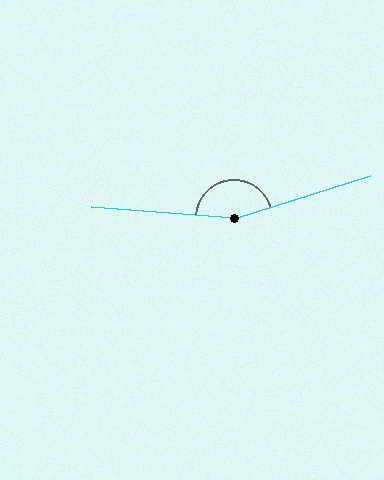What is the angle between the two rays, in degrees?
Approximately 158 degrees.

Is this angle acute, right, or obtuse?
It is obtuse.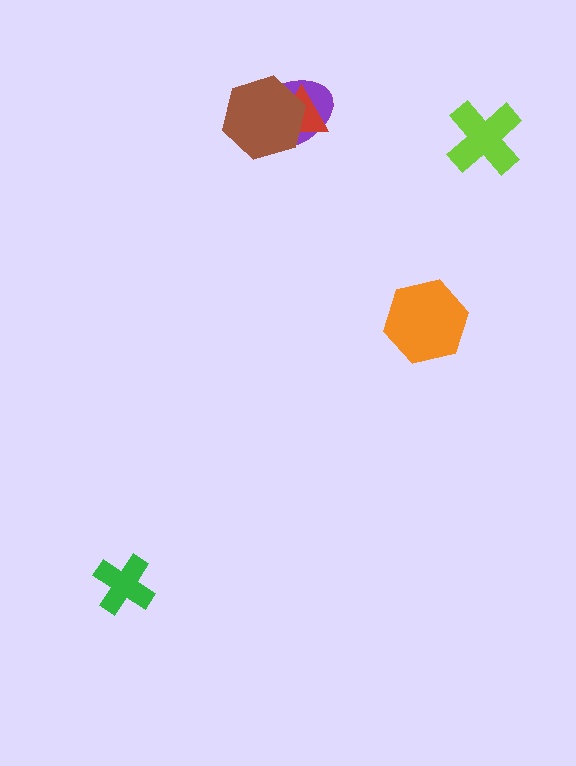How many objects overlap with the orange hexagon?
0 objects overlap with the orange hexagon.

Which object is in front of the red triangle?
The brown hexagon is in front of the red triangle.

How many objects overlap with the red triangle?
2 objects overlap with the red triangle.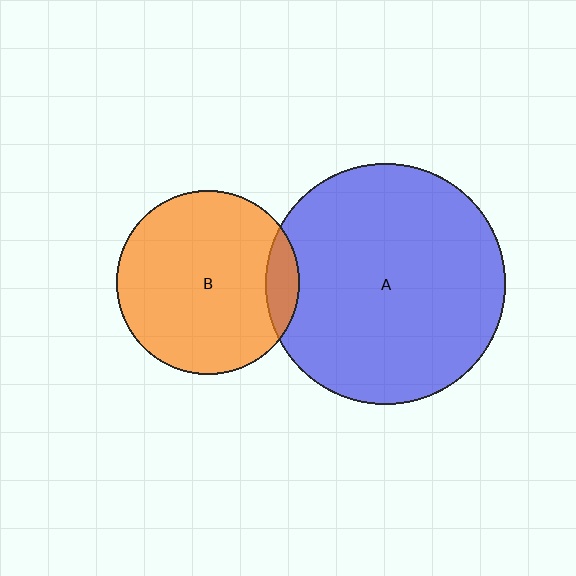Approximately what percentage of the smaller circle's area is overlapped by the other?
Approximately 10%.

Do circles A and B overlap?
Yes.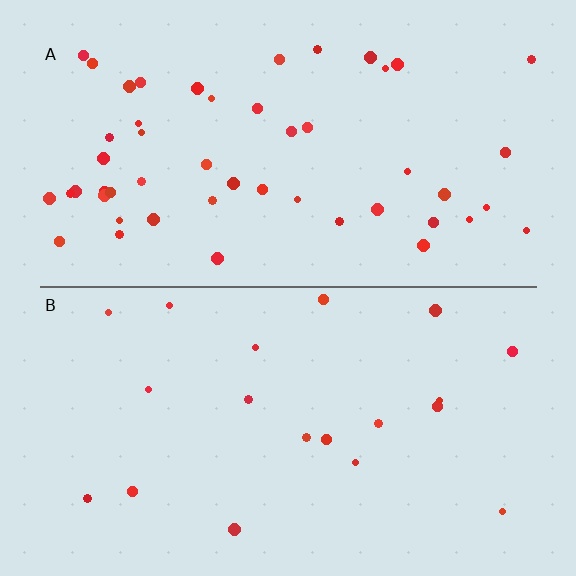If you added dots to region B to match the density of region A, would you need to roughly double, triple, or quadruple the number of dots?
Approximately triple.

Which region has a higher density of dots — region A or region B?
A (the top).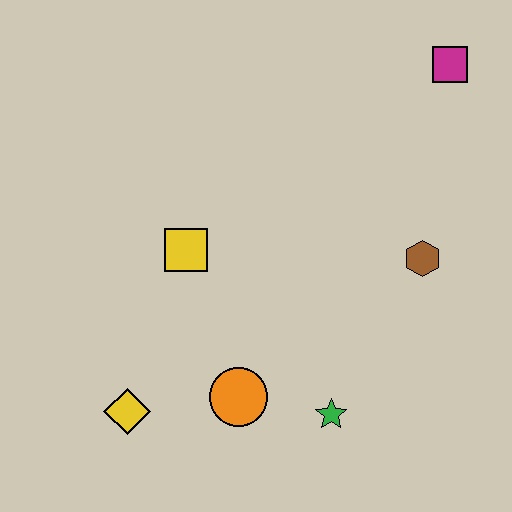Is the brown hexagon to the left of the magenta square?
Yes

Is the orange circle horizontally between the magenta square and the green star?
No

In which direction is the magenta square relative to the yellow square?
The magenta square is to the right of the yellow square.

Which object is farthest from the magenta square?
The yellow diamond is farthest from the magenta square.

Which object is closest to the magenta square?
The brown hexagon is closest to the magenta square.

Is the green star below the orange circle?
Yes